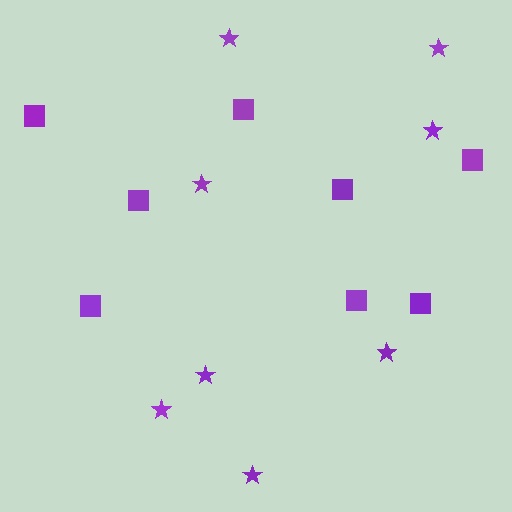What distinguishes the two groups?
There are 2 groups: one group of squares (8) and one group of stars (8).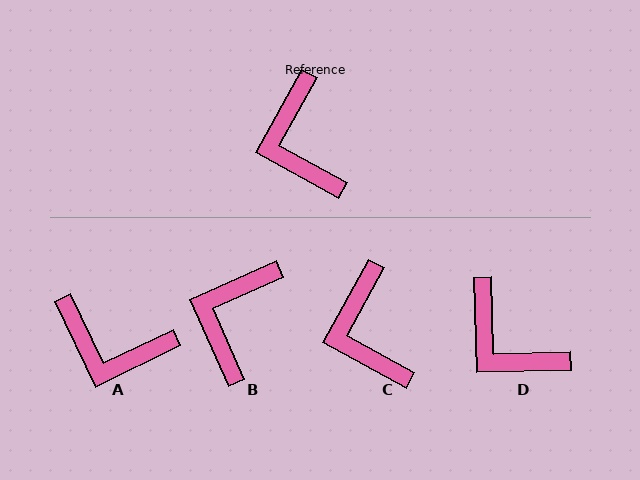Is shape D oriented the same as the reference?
No, it is off by about 30 degrees.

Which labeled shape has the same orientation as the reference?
C.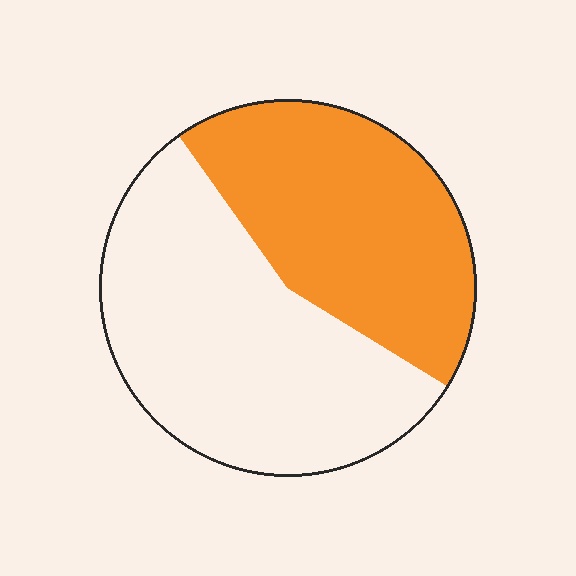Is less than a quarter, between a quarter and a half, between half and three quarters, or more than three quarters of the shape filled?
Between a quarter and a half.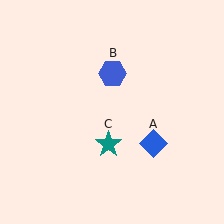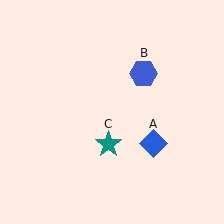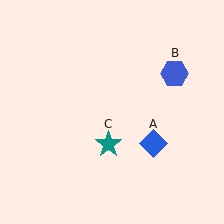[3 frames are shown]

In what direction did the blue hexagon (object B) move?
The blue hexagon (object B) moved right.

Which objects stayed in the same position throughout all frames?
Blue diamond (object A) and teal star (object C) remained stationary.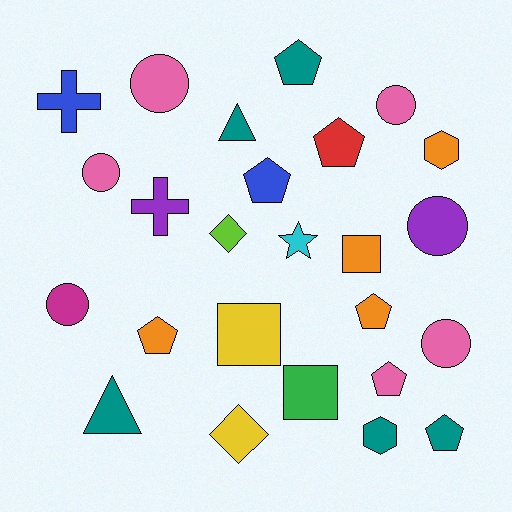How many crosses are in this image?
There are 2 crosses.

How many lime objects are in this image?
There is 1 lime object.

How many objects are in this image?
There are 25 objects.